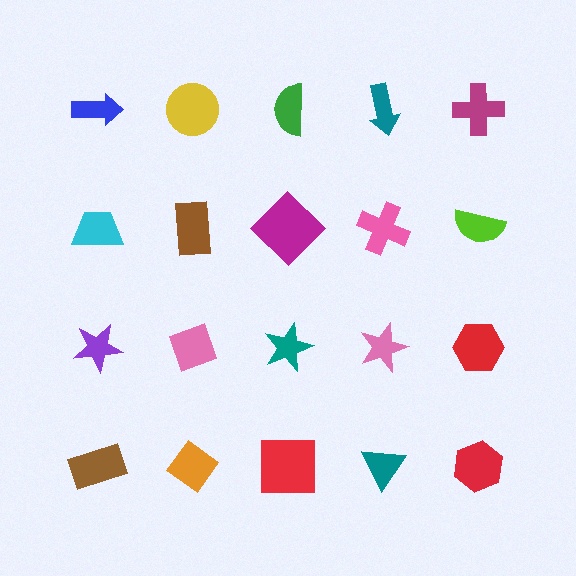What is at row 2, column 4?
A pink cross.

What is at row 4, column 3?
A red square.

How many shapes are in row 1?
5 shapes.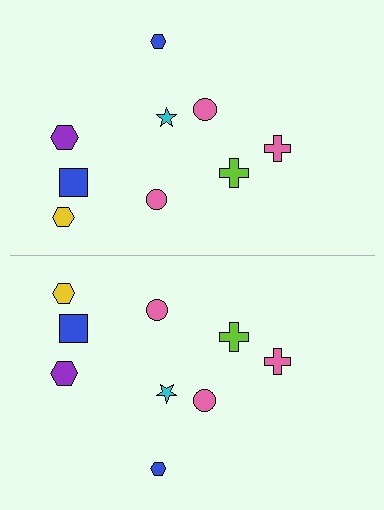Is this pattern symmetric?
Yes, this pattern has bilateral (reflection) symmetry.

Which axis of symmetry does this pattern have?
The pattern has a horizontal axis of symmetry running through the center of the image.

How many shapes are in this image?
There are 18 shapes in this image.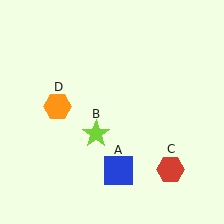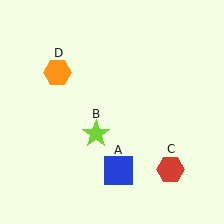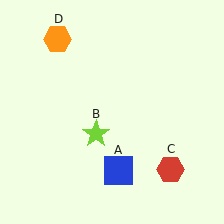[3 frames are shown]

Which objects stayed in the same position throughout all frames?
Blue square (object A) and lime star (object B) and red hexagon (object C) remained stationary.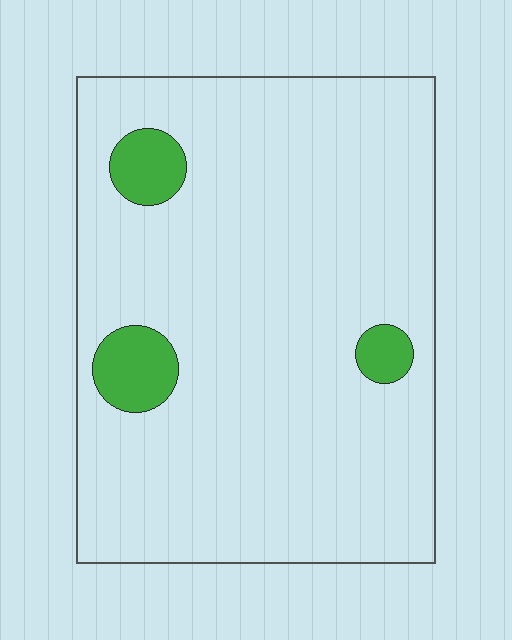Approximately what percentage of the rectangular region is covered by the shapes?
Approximately 10%.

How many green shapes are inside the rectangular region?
3.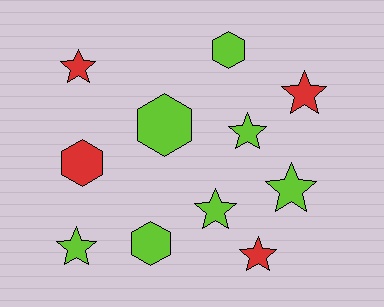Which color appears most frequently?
Lime, with 7 objects.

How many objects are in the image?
There are 11 objects.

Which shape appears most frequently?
Star, with 7 objects.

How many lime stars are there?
There are 4 lime stars.